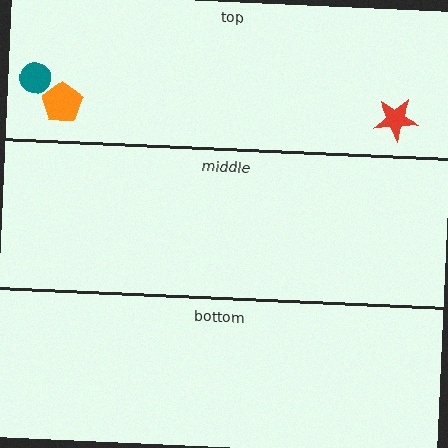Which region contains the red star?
The top region.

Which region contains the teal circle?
The top region.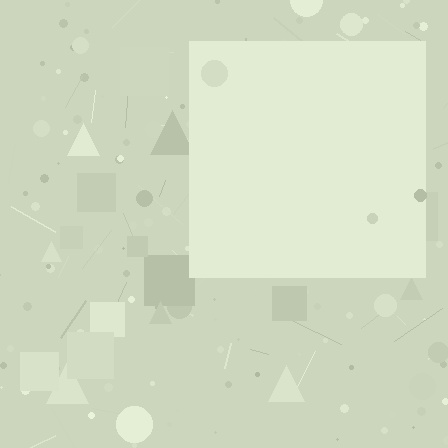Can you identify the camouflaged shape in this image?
The camouflaged shape is a square.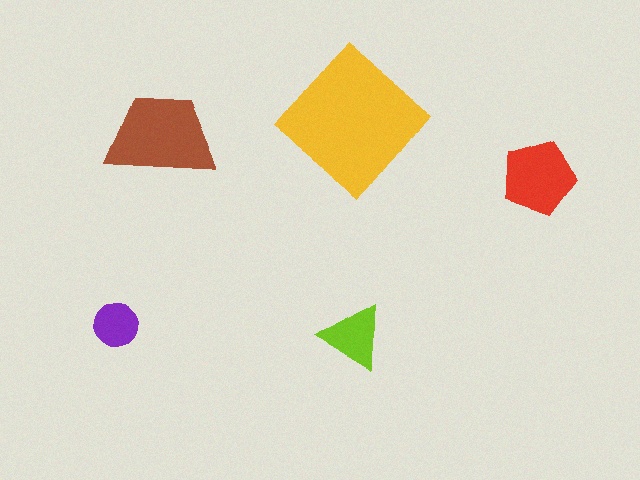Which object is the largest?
The yellow diamond.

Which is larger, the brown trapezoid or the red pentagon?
The brown trapezoid.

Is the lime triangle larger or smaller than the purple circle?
Larger.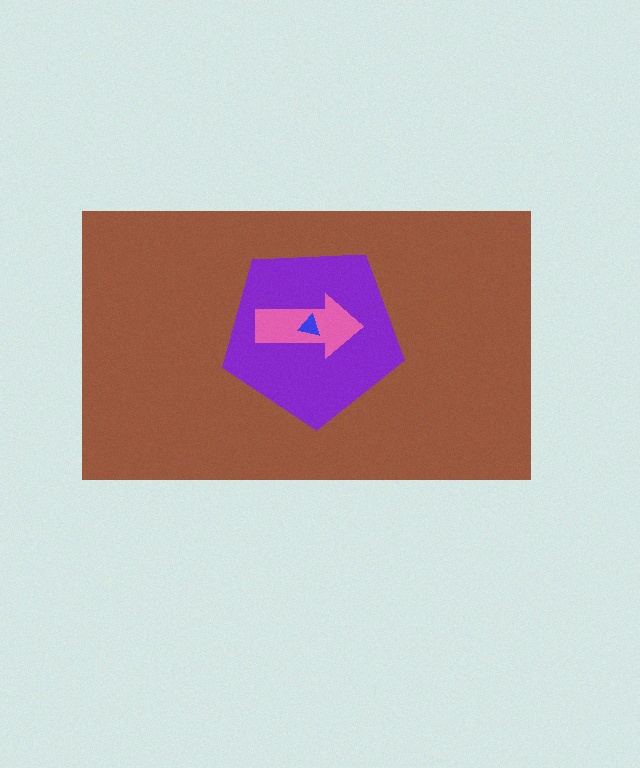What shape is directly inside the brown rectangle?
The purple pentagon.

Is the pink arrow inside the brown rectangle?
Yes.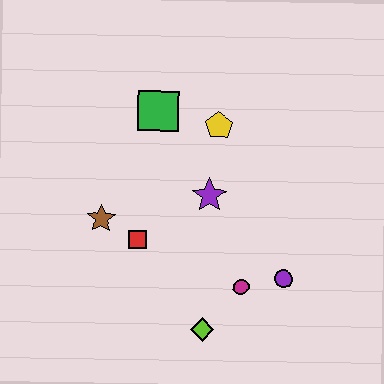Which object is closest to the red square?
The brown star is closest to the red square.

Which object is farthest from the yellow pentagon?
The lime diamond is farthest from the yellow pentagon.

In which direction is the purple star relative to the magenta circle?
The purple star is above the magenta circle.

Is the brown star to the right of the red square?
No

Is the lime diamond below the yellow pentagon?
Yes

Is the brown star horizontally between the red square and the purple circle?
No